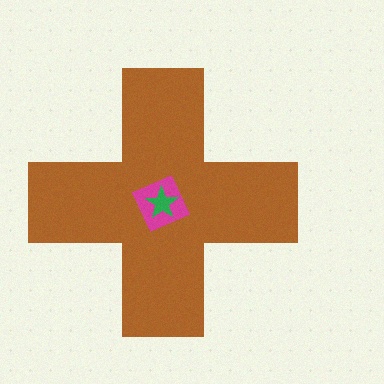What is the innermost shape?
The green star.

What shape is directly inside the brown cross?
The magenta square.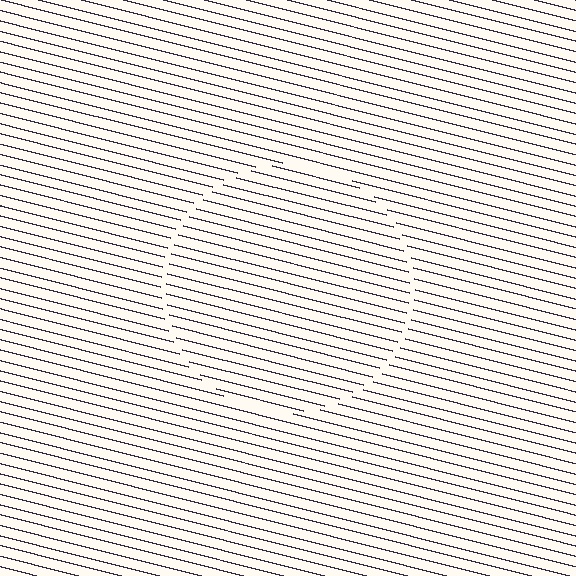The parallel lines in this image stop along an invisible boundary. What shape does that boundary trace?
An illusory circle. The interior of the shape contains the same grating, shifted by half a period — the contour is defined by the phase discontinuity where line-ends from the inner and outer gratings abut.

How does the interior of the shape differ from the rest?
The interior of the shape contains the same grating, shifted by half a period — the contour is defined by the phase discontinuity where line-ends from the inner and outer gratings abut.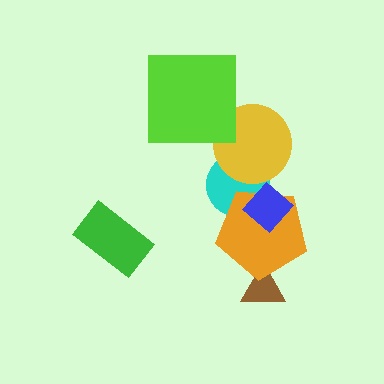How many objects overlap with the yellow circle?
1 object overlaps with the yellow circle.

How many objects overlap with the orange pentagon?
3 objects overlap with the orange pentagon.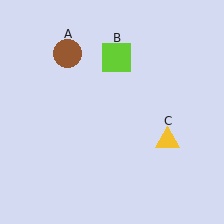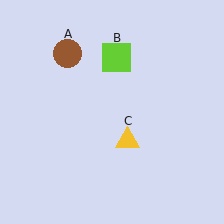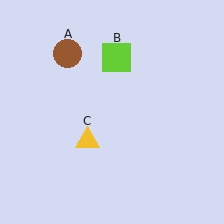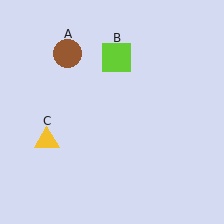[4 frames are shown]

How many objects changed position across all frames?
1 object changed position: yellow triangle (object C).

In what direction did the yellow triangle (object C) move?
The yellow triangle (object C) moved left.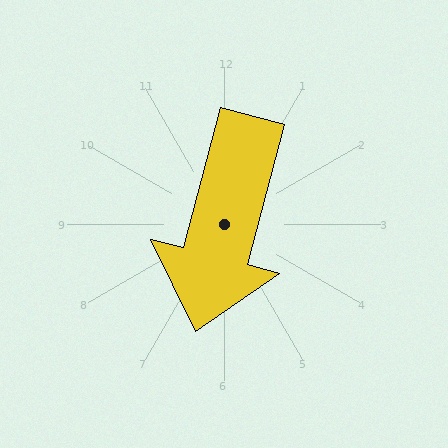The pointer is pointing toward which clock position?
Roughly 6 o'clock.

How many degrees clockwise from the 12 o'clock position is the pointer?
Approximately 195 degrees.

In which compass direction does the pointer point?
South.